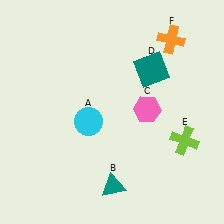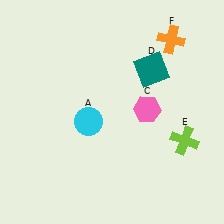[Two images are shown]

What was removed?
The teal triangle (B) was removed in Image 2.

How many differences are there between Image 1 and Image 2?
There is 1 difference between the two images.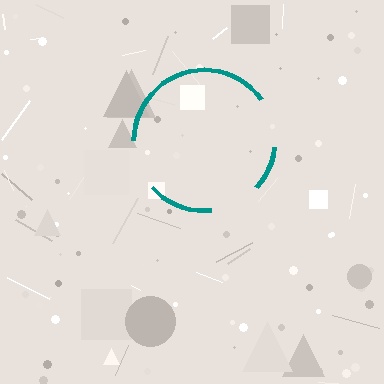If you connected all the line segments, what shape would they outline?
They would outline a circle.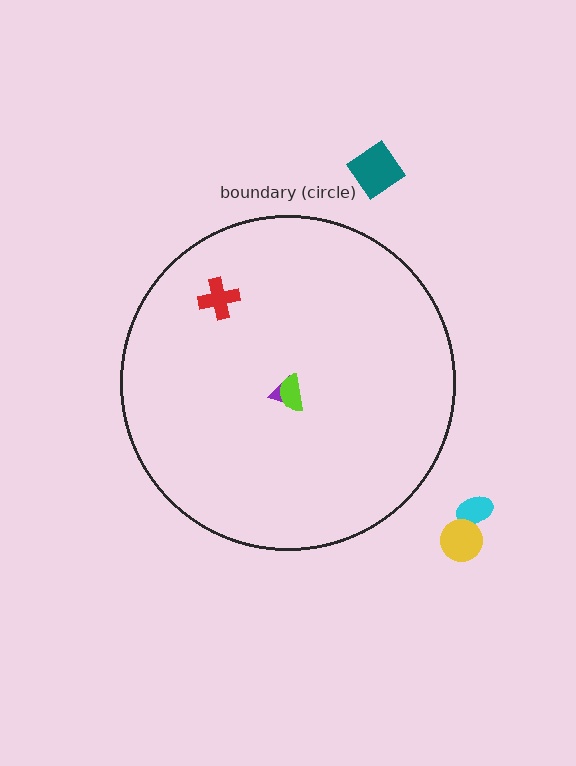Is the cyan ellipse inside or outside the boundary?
Outside.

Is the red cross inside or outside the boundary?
Inside.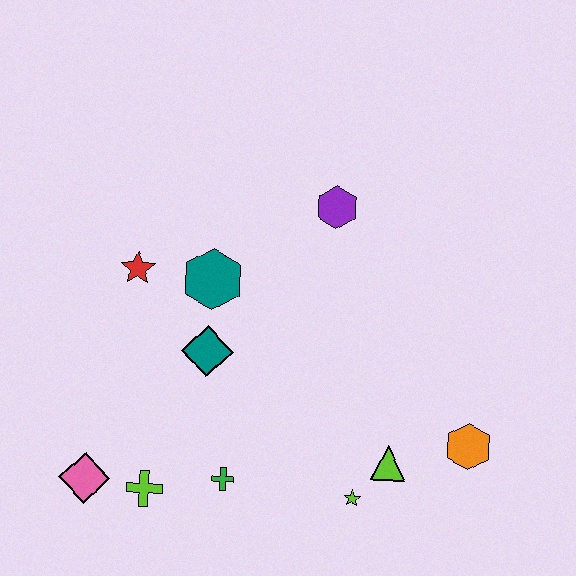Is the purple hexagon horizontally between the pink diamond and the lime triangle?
Yes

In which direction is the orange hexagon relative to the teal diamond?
The orange hexagon is to the right of the teal diamond.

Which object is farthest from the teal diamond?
The orange hexagon is farthest from the teal diamond.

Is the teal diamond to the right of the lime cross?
Yes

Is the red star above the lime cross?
Yes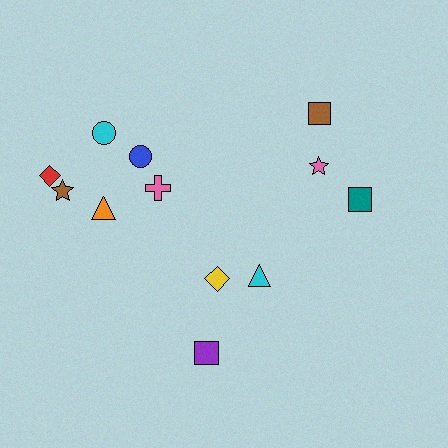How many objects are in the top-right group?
There are 3 objects.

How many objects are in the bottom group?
There are 3 objects.